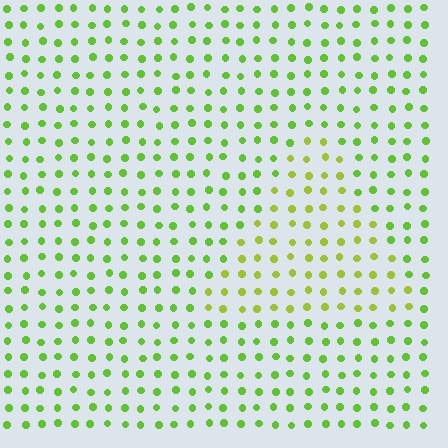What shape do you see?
I see a triangle.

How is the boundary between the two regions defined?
The boundary is defined purely by a slight shift in hue (about 26 degrees). Spacing, size, and orientation are identical on both sides.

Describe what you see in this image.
The image is filled with small lime elements in a uniform arrangement. A triangle-shaped region is visible where the elements are tinted to a slightly different hue, forming a subtle color boundary.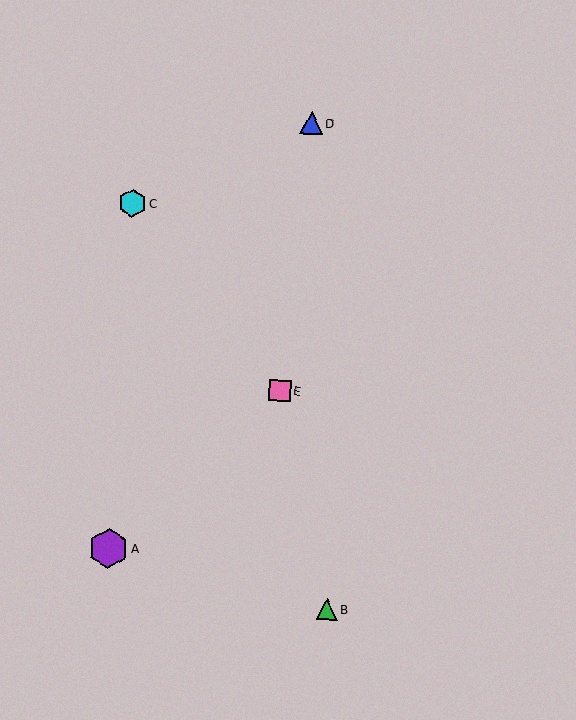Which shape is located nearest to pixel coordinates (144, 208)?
The cyan hexagon (labeled C) at (133, 203) is nearest to that location.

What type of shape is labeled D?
Shape D is a blue triangle.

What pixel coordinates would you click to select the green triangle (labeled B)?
Click at (327, 610) to select the green triangle B.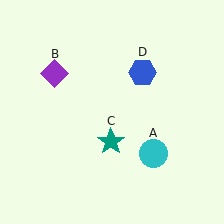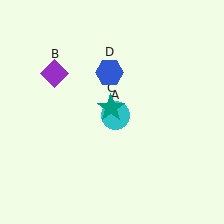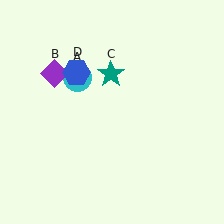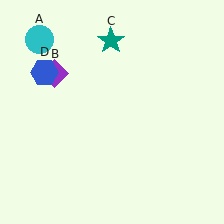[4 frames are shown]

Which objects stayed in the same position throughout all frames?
Purple diamond (object B) remained stationary.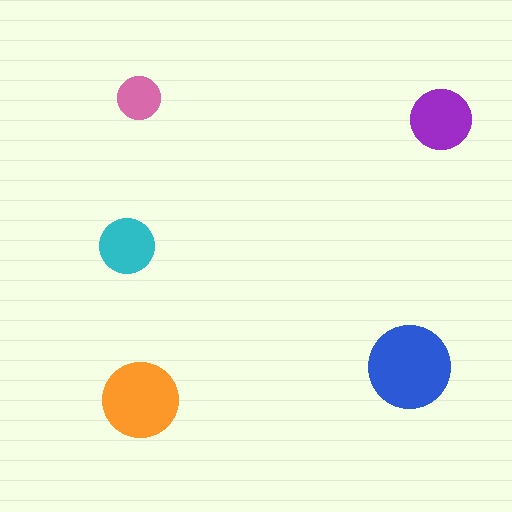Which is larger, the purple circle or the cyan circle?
The purple one.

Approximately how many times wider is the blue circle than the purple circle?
About 1.5 times wider.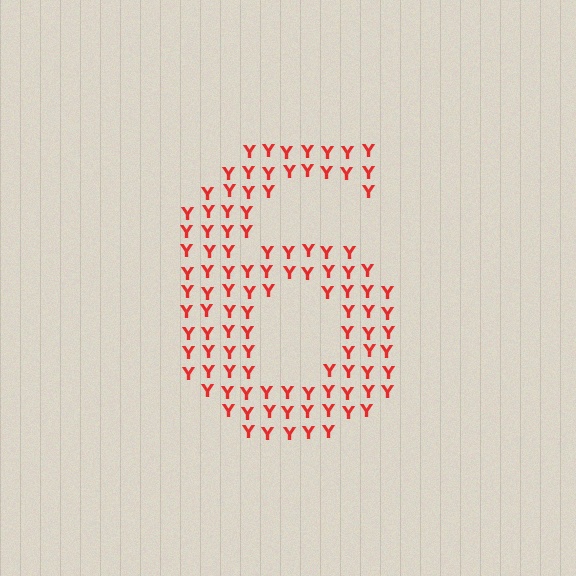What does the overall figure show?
The overall figure shows the digit 6.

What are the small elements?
The small elements are letter Y's.